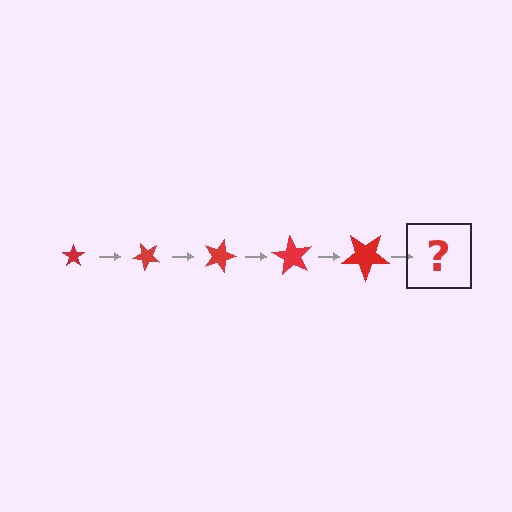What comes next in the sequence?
The next element should be a star, larger than the previous one and rotated 225 degrees from the start.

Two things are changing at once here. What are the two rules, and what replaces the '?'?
The two rules are that the star grows larger each step and it rotates 45 degrees each step. The '?' should be a star, larger than the previous one and rotated 225 degrees from the start.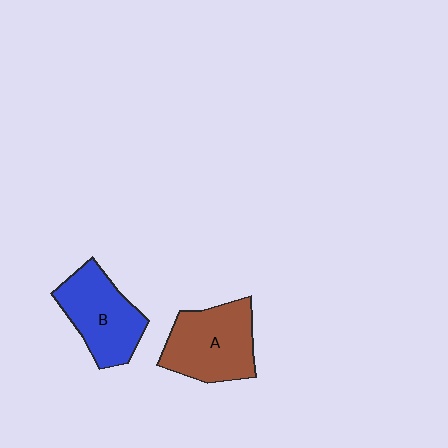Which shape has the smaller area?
Shape B (blue).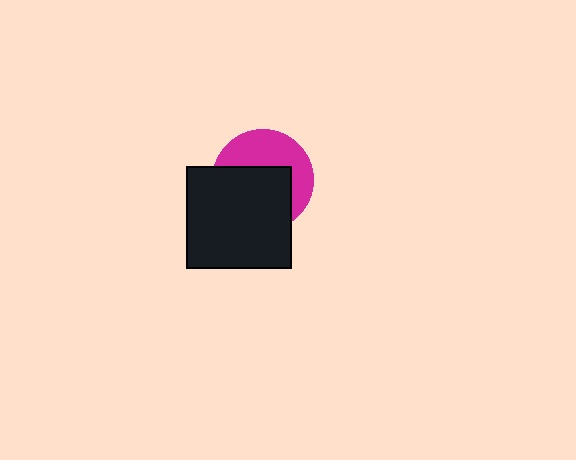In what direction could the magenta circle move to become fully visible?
The magenta circle could move toward the upper-right. That would shift it out from behind the black rectangle entirely.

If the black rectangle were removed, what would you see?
You would see the complete magenta circle.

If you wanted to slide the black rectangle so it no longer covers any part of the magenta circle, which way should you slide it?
Slide it toward the lower-left — that is the most direct way to separate the two shapes.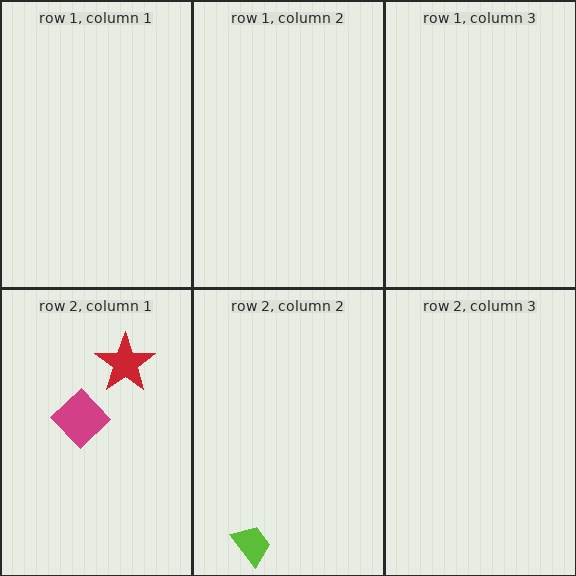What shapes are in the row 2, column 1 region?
The red star, the magenta diamond.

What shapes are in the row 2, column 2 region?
The lime trapezoid.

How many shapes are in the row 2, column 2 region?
1.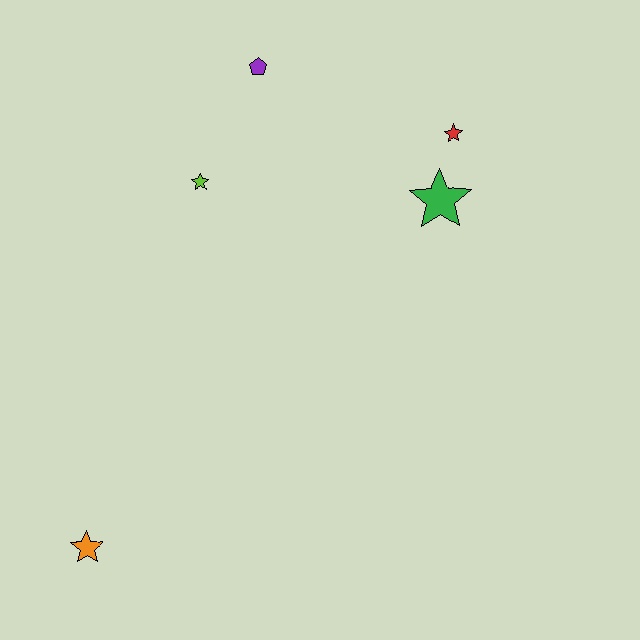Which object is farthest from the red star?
The orange star is farthest from the red star.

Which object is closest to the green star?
The red star is closest to the green star.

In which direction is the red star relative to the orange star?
The red star is above the orange star.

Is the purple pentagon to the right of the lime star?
Yes